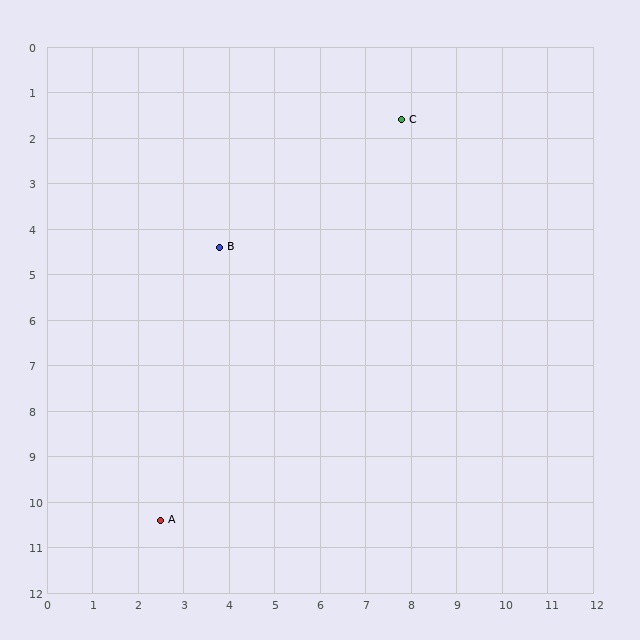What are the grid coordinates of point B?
Point B is at approximately (3.8, 4.4).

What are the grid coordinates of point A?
Point A is at approximately (2.5, 10.4).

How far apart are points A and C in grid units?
Points A and C are about 10.3 grid units apart.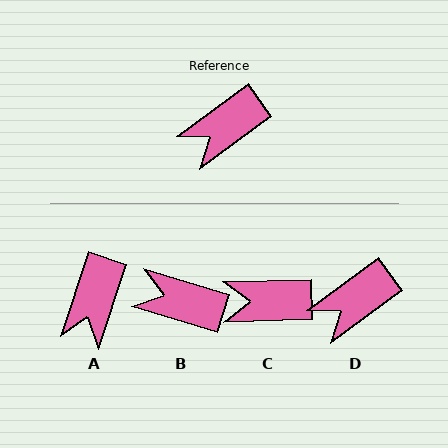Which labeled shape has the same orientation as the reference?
D.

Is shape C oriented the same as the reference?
No, it is off by about 34 degrees.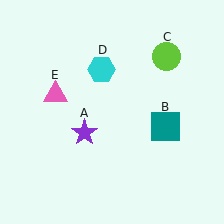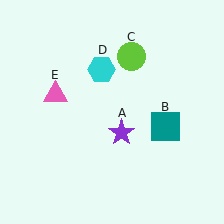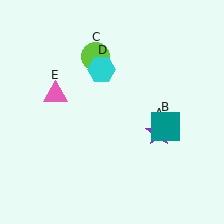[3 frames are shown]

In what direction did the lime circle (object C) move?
The lime circle (object C) moved left.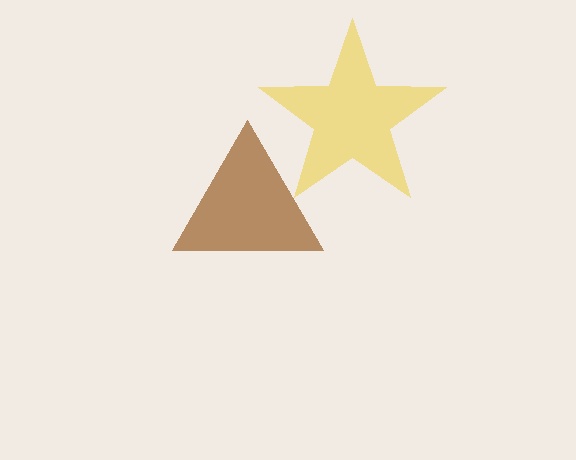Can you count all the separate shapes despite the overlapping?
Yes, there are 2 separate shapes.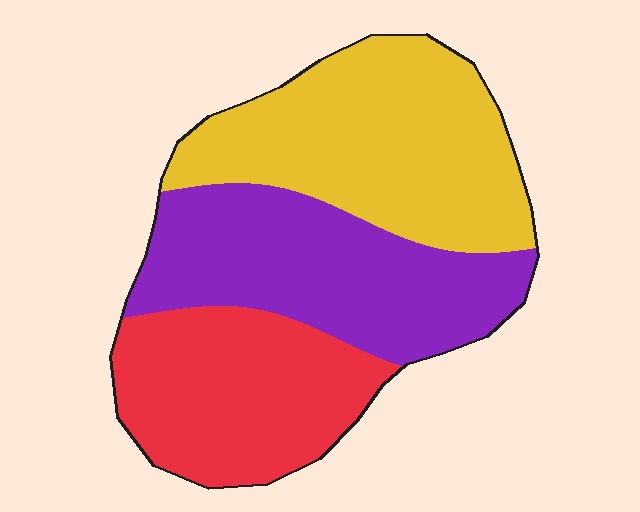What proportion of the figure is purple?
Purple covers about 35% of the figure.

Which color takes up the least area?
Red, at roughly 30%.